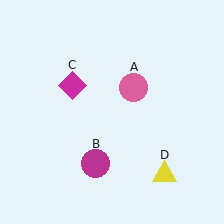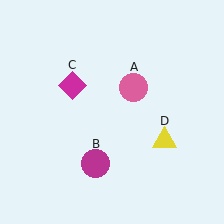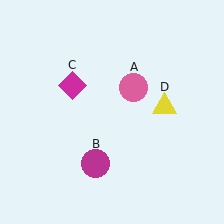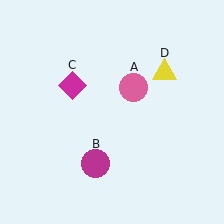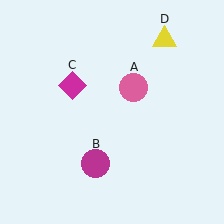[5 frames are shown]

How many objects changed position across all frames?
1 object changed position: yellow triangle (object D).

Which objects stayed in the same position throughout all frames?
Pink circle (object A) and magenta circle (object B) and magenta diamond (object C) remained stationary.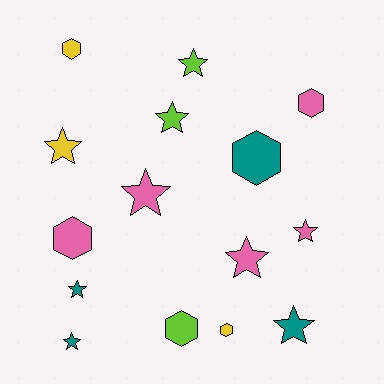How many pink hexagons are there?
There are 2 pink hexagons.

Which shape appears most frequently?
Star, with 9 objects.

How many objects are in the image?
There are 15 objects.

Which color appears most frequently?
Pink, with 5 objects.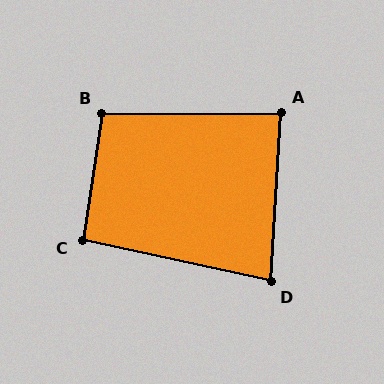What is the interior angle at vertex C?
Approximately 94 degrees (approximately right).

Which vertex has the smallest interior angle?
D, at approximately 81 degrees.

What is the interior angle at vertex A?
Approximately 86 degrees (approximately right).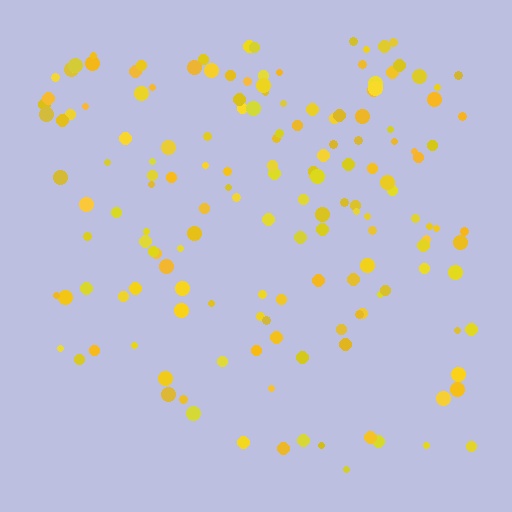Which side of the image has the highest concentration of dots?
The top.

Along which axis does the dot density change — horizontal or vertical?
Vertical.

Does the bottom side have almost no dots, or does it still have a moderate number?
Still a moderate number, just noticeably fewer than the top.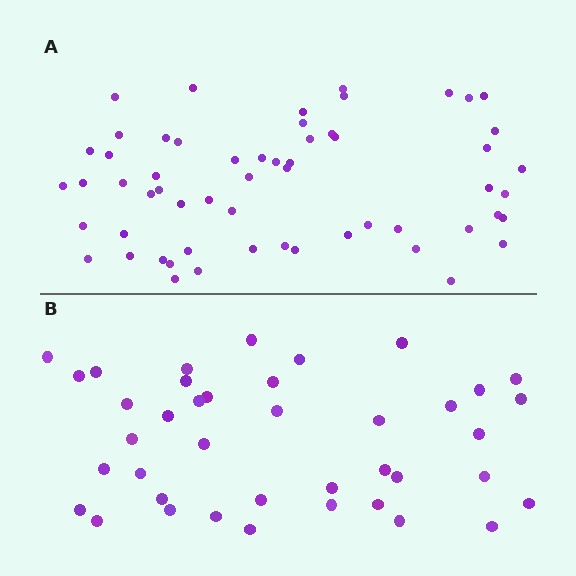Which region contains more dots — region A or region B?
Region A (the top region) has more dots.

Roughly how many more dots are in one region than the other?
Region A has approximately 20 more dots than region B.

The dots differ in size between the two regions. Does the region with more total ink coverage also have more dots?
No. Region B has more total ink coverage because its dots are larger, but region A actually contains more individual dots. Total area can be misleading — the number of items is what matters here.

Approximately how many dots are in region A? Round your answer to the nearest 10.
About 60 dots. (The exact count is 58, which rounds to 60.)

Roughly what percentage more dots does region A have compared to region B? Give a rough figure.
About 45% more.